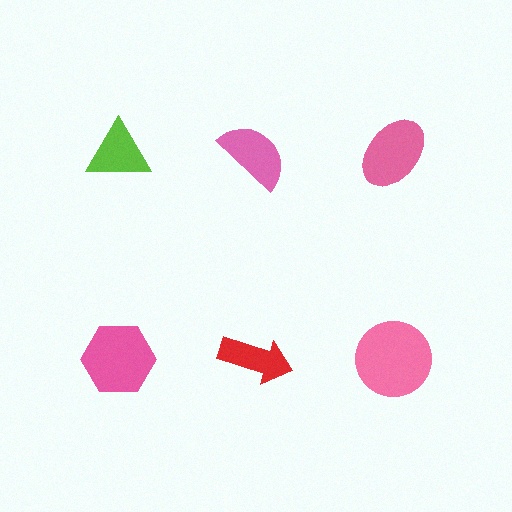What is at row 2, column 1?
A pink hexagon.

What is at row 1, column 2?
A pink semicircle.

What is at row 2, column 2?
A red arrow.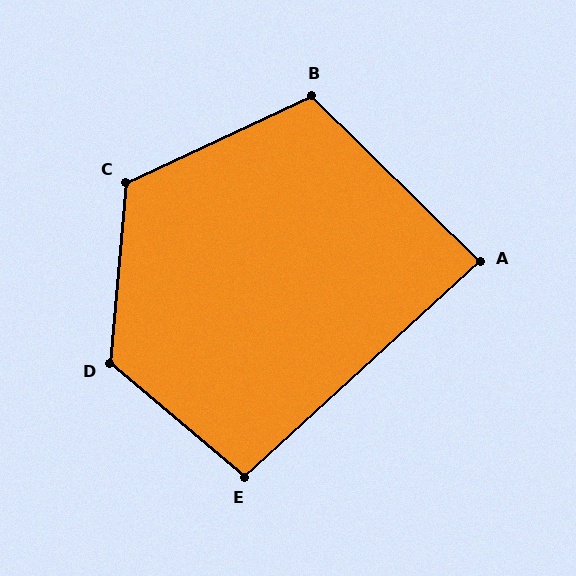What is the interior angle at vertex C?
Approximately 120 degrees (obtuse).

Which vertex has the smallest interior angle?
A, at approximately 87 degrees.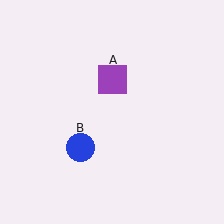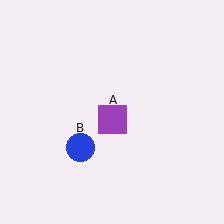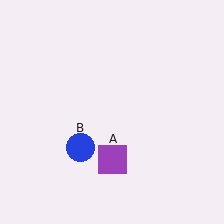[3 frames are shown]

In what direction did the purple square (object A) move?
The purple square (object A) moved down.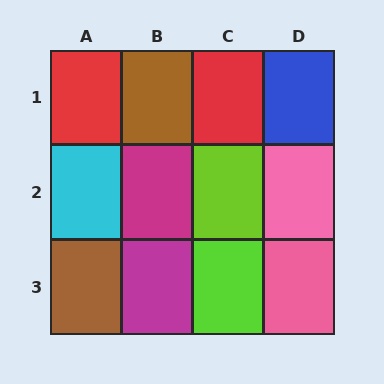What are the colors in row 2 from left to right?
Cyan, magenta, lime, pink.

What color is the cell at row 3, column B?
Magenta.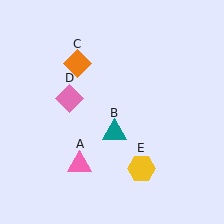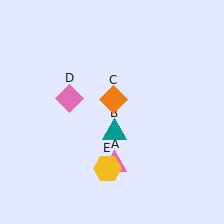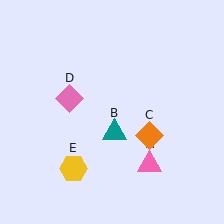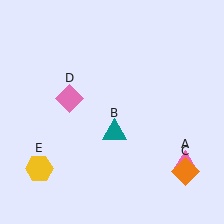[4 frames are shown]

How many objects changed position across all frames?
3 objects changed position: pink triangle (object A), orange diamond (object C), yellow hexagon (object E).